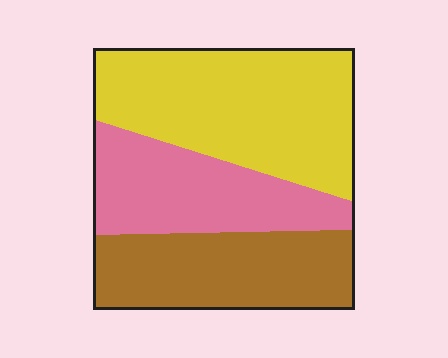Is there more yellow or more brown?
Yellow.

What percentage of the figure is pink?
Pink covers 27% of the figure.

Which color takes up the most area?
Yellow, at roughly 45%.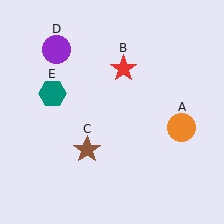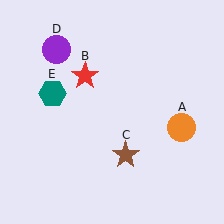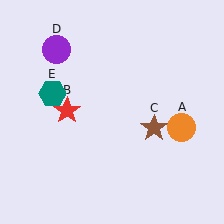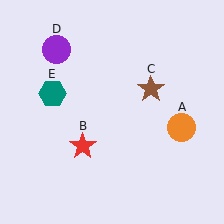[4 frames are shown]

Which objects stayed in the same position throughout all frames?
Orange circle (object A) and purple circle (object D) and teal hexagon (object E) remained stationary.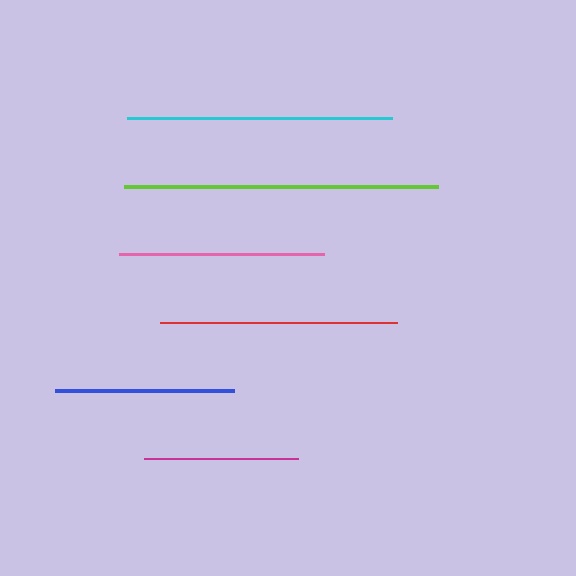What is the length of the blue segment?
The blue segment is approximately 180 pixels long.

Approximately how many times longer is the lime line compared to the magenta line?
The lime line is approximately 2.0 times the length of the magenta line.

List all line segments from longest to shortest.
From longest to shortest: lime, cyan, red, pink, blue, magenta.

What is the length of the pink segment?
The pink segment is approximately 205 pixels long.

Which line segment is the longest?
The lime line is the longest at approximately 314 pixels.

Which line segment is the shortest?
The magenta line is the shortest at approximately 155 pixels.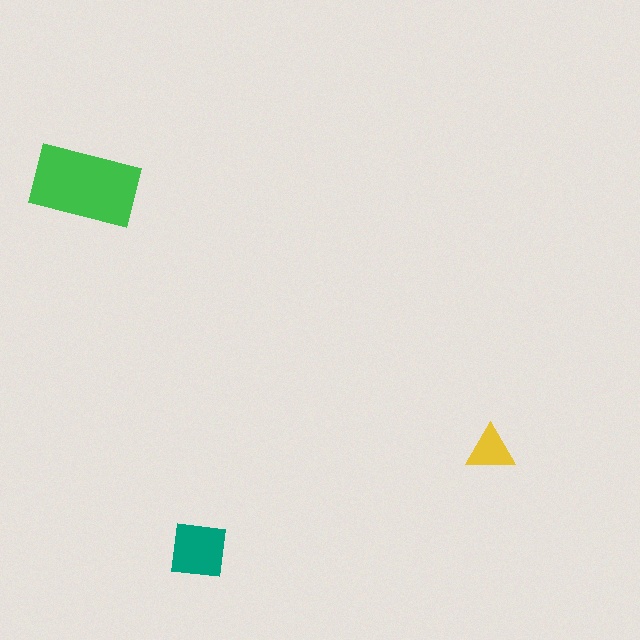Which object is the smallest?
The yellow triangle.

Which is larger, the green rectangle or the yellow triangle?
The green rectangle.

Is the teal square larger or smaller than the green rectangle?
Smaller.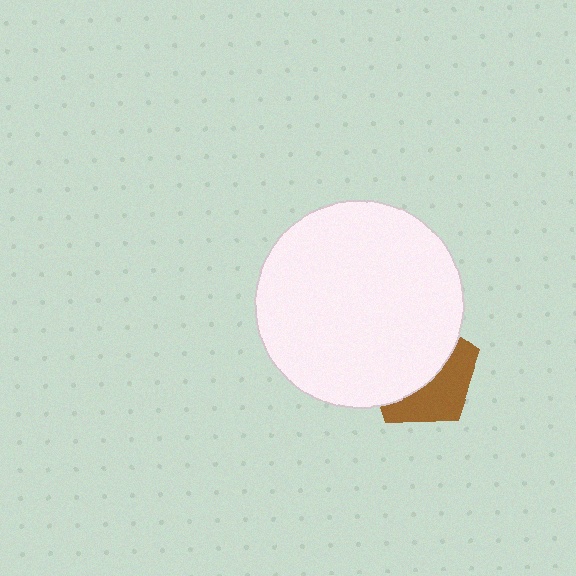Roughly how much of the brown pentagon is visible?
A small part of it is visible (roughly 40%).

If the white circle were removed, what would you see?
You would see the complete brown pentagon.